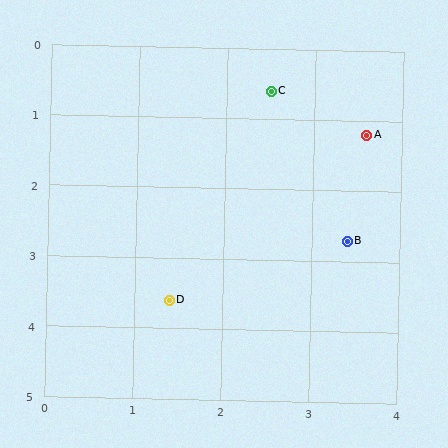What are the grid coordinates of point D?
Point D is at approximately (1.4, 3.6).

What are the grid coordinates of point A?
Point A is at approximately (3.6, 1.2).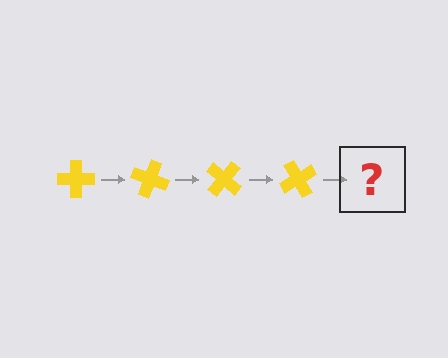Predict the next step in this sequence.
The next step is a yellow cross rotated 80 degrees.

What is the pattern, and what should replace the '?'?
The pattern is that the cross rotates 20 degrees each step. The '?' should be a yellow cross rotated 80 degrees.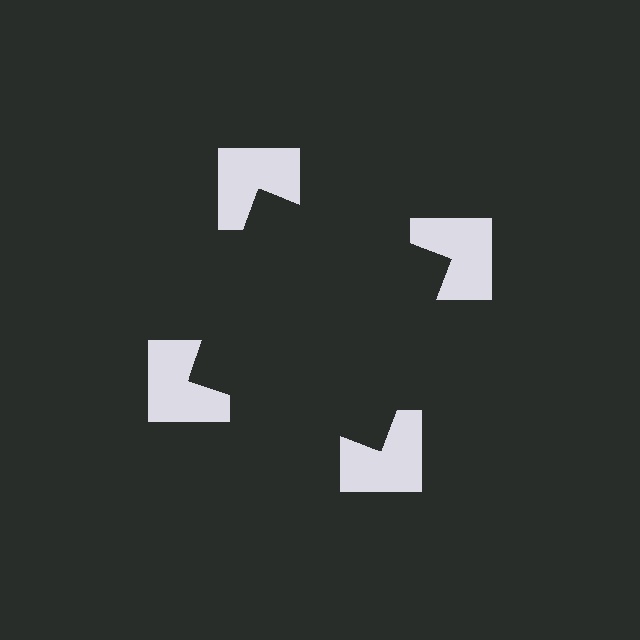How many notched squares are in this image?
There are 4 — one at each vertex of the illusory square.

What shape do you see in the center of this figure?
An illusory square — its edges are inferred from the aligned wedge cuts in the notched squares, not physically drawn.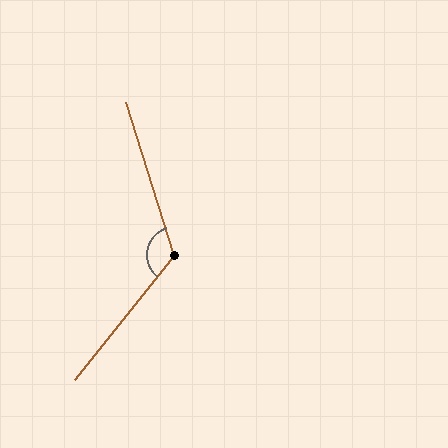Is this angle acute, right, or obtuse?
It is obtuse.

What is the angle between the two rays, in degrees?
Approximately 124 degrees.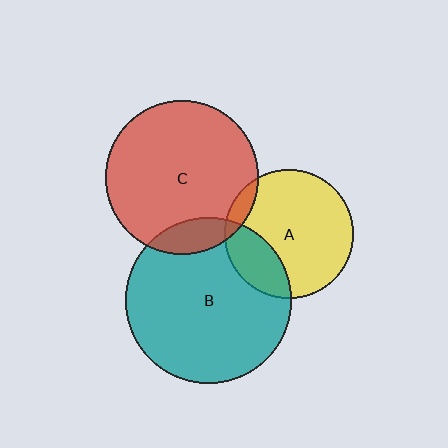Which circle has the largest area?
Circle B (teal).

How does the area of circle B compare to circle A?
Approximately 1.7 times.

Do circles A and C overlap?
Yes.